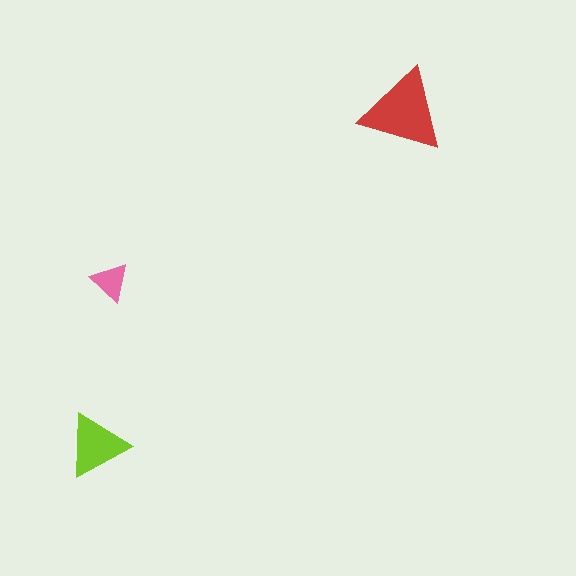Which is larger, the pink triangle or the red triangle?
The red one.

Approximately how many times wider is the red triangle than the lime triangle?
About 1.5 times wider.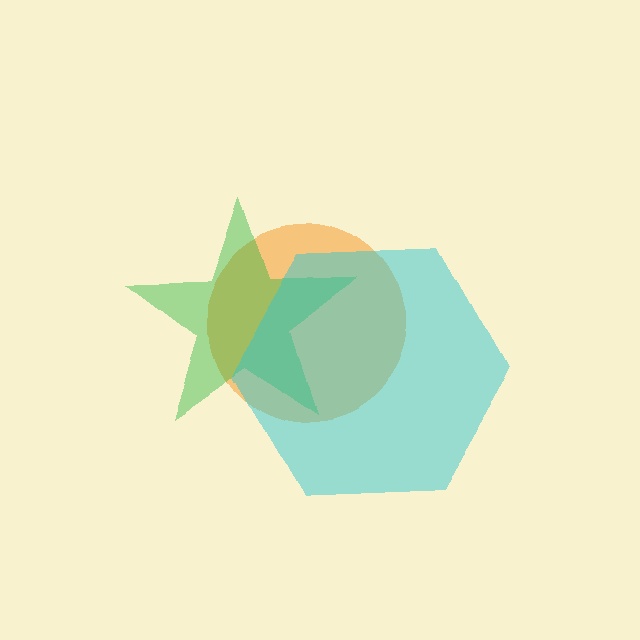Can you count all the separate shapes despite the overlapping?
Yes, there are 3 separate shapes.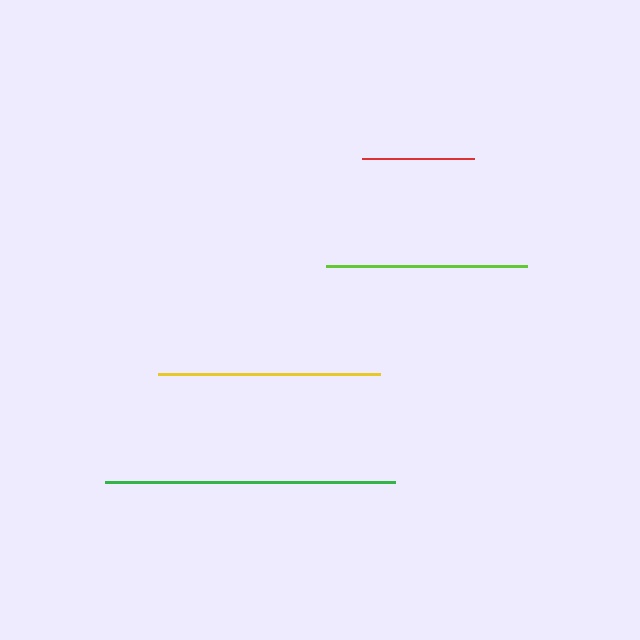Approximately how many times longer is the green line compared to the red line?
The green line is approximately 2.6 times the length of the red line.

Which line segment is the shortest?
The red line is the shortest at approximately 112 pixels.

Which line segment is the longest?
The green line is the longest at approximately 291 pixels.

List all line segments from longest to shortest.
From longest to shortest: green, yellow, lime, red.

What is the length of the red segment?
The red segment is approximately 112 pixels long.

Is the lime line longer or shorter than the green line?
The green line is longer than the lime line.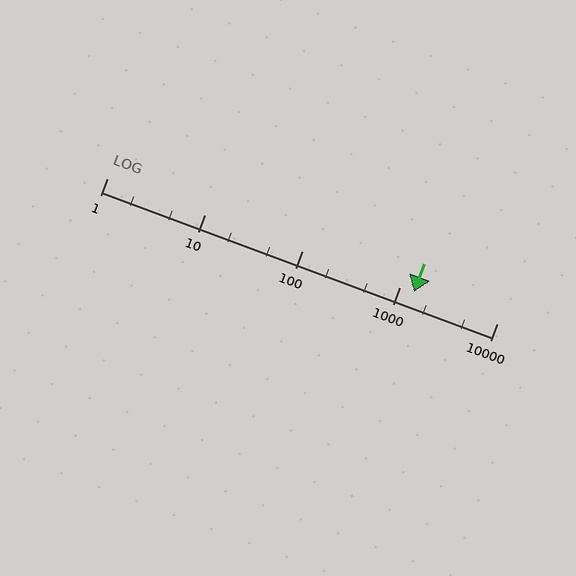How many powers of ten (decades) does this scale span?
The scale spans 4 decades, from 1 to 10000.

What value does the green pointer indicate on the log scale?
The pointer indicates approximately 1400.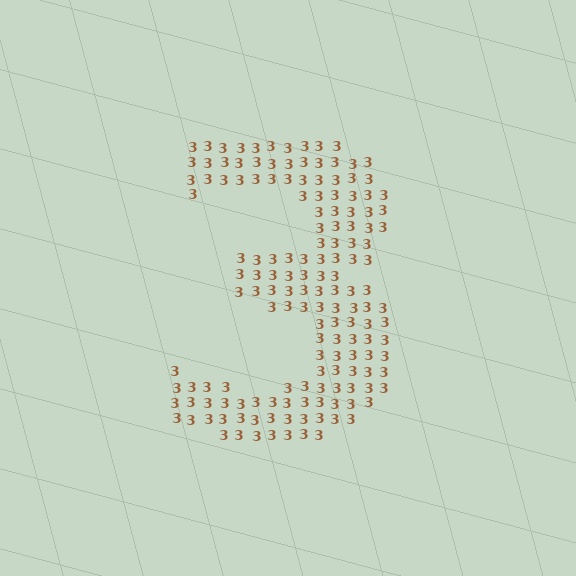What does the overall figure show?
The overall figure shows the digit 3.